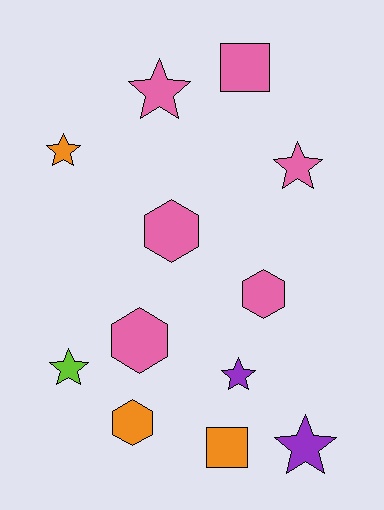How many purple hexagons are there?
There are no purple hexagons.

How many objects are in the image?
There are 12 objects.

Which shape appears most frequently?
Star, with 6 objects.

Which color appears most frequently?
Pink, with 6 objects.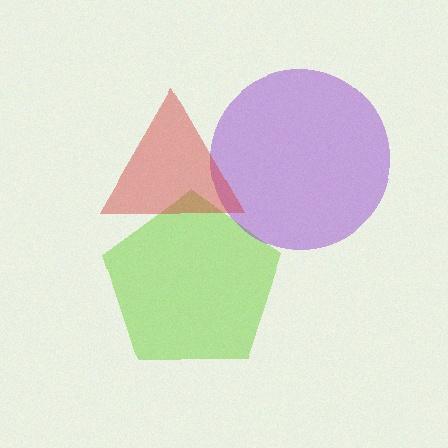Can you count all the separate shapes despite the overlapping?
Yes, there are 3 separate shapes.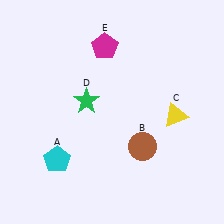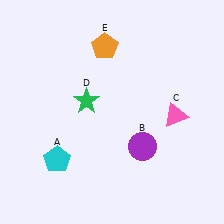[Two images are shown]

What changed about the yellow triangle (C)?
In Image 1, C is yellow. In Image 2, it changed to pink.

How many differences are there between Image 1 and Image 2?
There are 3 differences between the two images.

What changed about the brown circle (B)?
In Image 1, B is brown. In Image 2, it changed to purple.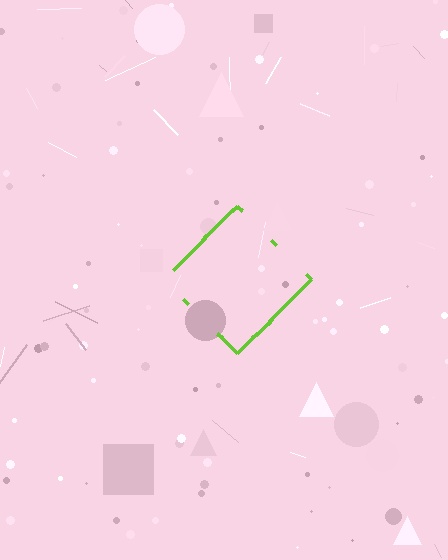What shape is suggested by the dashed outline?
The dashed outline suggests a diamond.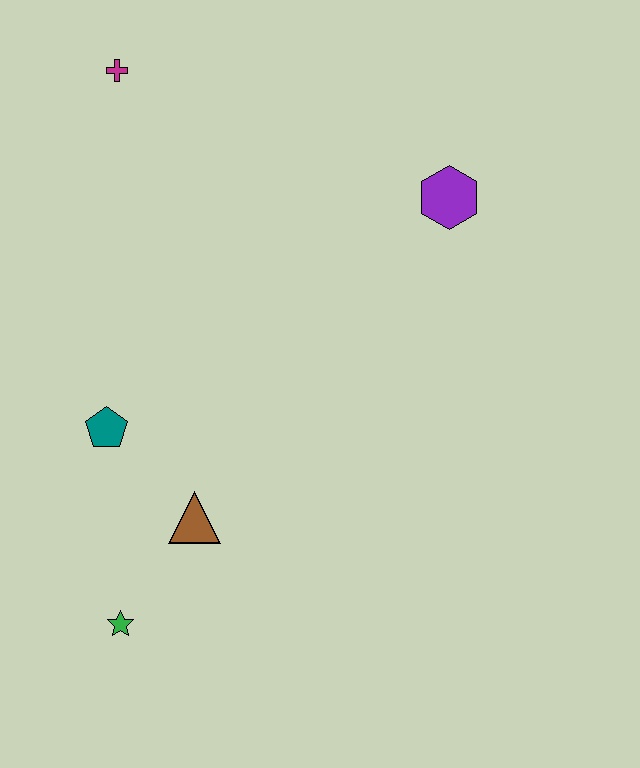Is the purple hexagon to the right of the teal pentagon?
Yes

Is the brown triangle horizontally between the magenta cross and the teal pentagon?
No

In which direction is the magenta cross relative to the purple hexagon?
The magenta cross is to the left of the purple hexagon.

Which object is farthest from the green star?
The magenta cross is farthest from the green star.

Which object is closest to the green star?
The brown triangle is closest to the green star.